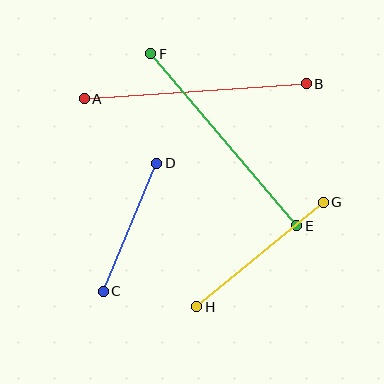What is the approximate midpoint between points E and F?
The midpoint is at approximately (224, 140) pixels.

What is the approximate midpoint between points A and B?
The midpoint is at approximately (195, 91) pixels.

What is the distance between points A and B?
The distance is approximately 223 pixels.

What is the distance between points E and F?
The distance is approximately 226 pixels.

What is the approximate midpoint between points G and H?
The midpoint is at approximately (260, 254) pixels.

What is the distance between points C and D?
The distance is approximately 139 pixels.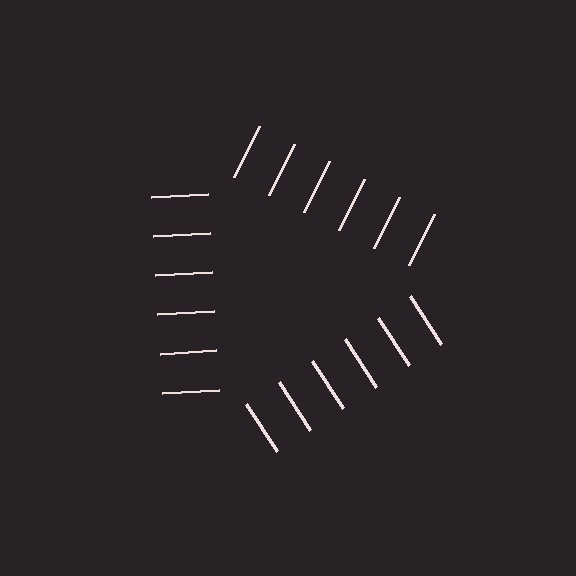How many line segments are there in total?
18 — 6 along each of the 3 edges.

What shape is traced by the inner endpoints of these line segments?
An illusory triangle — the line segments terminate on its edges but no continuous stroke is drawn.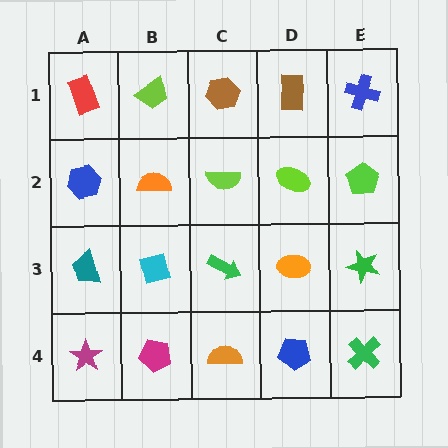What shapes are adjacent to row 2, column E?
A blue cross (row 1, column E), a green star (row 3, column E), a lime ellipse (row 2, column D).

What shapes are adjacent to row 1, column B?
An orange semicircle (row 2, column B), a red rectangle (row 1, column A), a brown hexagon (row 1, column C).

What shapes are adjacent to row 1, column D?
A lime ellipse (row 2, column D), a brown hexagon (row 1, column C), a blue cross (row 1, column E).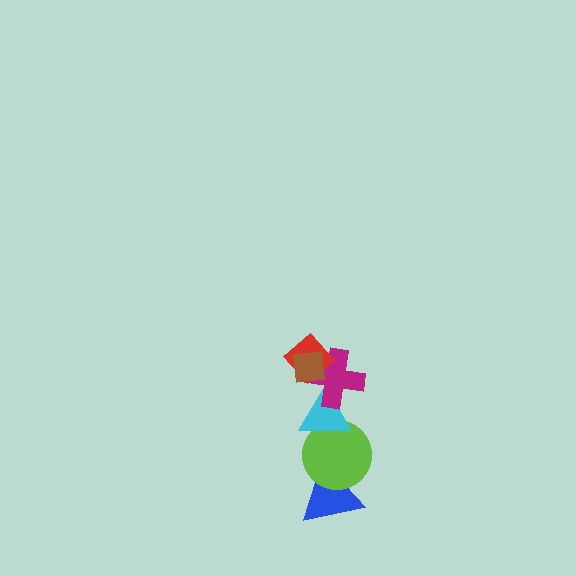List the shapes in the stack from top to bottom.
From top to bottom: the brown square, the red diamond, the magenta cross, the cyan triangle, the lime circle, the blue triangle.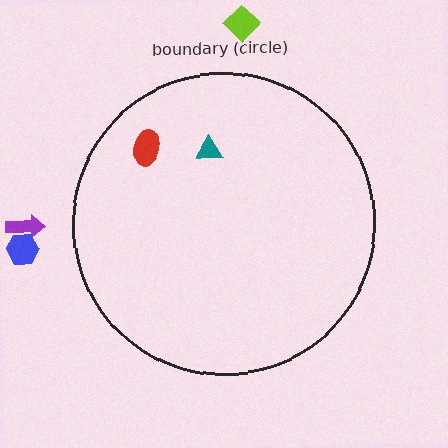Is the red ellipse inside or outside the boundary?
Inside.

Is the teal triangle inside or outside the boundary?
Inside.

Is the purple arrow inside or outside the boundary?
Outside.